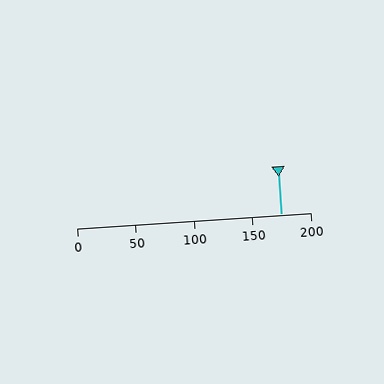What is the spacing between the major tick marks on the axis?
The major ticks are spaced 50 apart.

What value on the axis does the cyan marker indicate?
The marker indicates approximately 175.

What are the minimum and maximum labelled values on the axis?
The axis runs from 0 to 200.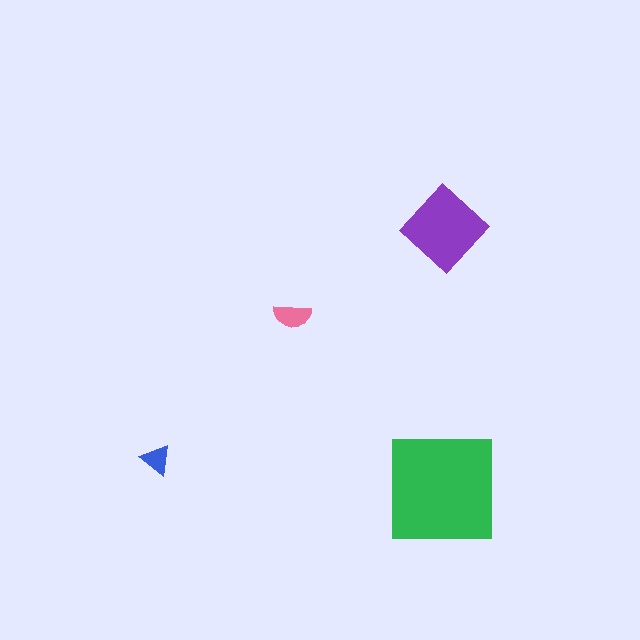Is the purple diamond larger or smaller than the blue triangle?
Larger.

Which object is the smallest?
The blue triangle.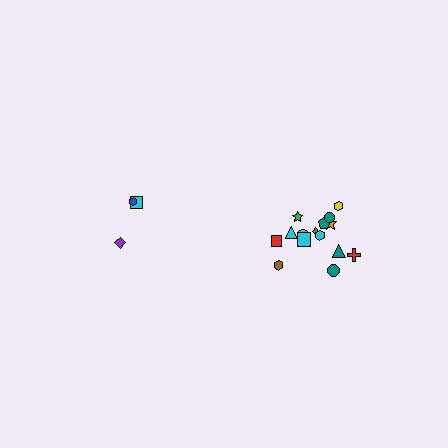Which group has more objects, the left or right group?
The right group.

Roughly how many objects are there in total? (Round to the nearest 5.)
Roughly 20 objects in total.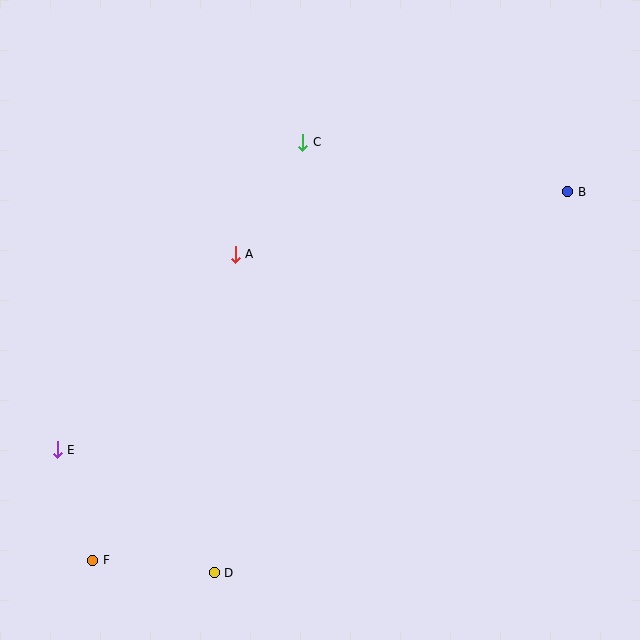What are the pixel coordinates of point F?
Point F is at (93, 560).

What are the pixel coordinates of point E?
Point E is at (57, 450).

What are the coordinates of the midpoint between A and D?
The midpoint between A and D is at (225, 414).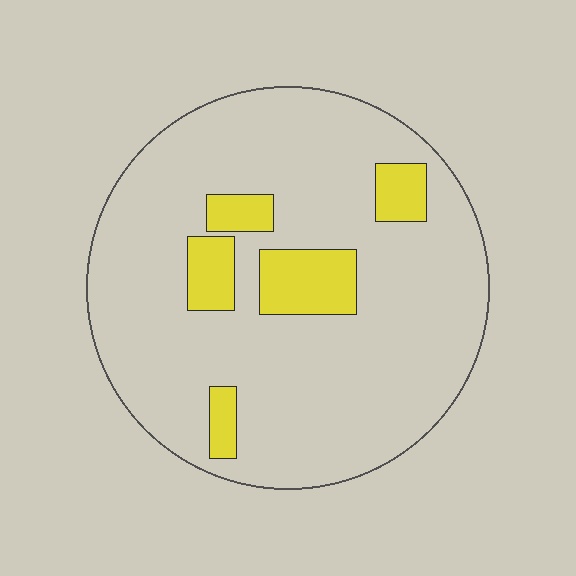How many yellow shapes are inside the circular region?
5.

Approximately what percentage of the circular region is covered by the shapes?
Approximately 15%.